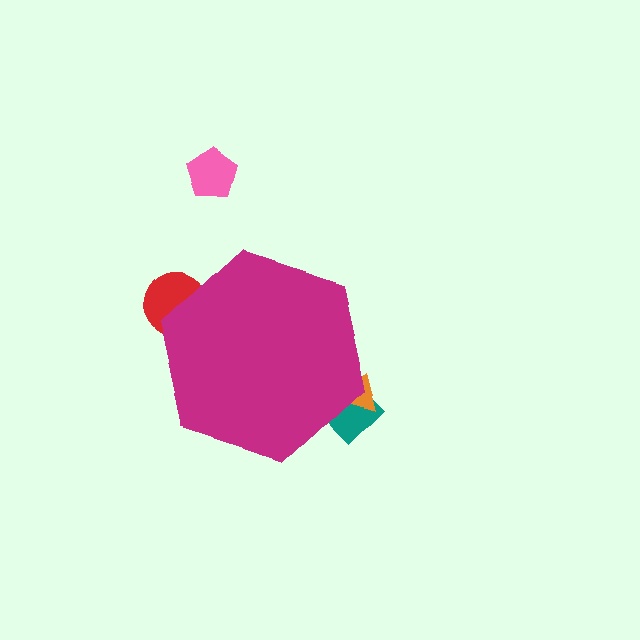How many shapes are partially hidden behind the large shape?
3 shapes are partially hidden.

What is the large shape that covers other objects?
A magenta hexagon.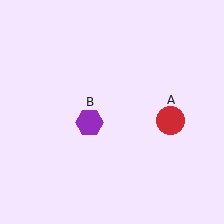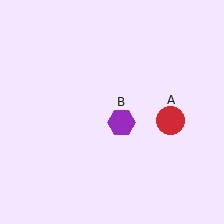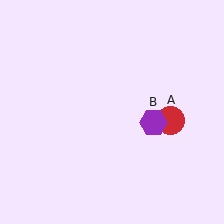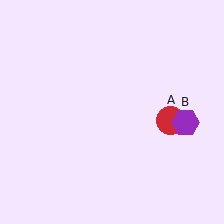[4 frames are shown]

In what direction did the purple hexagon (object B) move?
The purple hexagon (object B) moved right.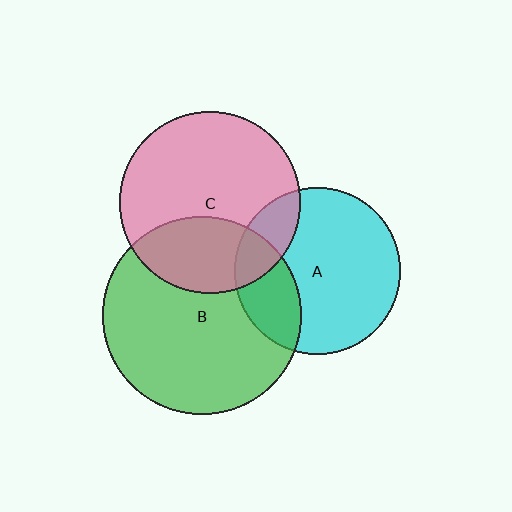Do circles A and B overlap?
Yes.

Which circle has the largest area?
Circle B (green).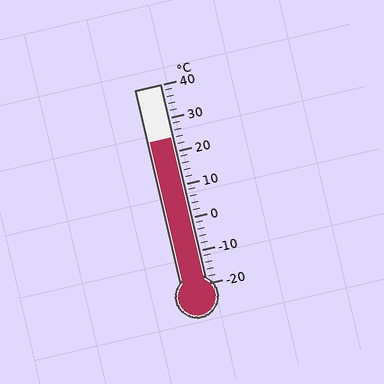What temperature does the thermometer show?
The thermometer shows approximately 24°C.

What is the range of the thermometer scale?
The thermometer scale ranges from -20°C to 40°C.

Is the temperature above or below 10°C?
The temperature is above 10°C.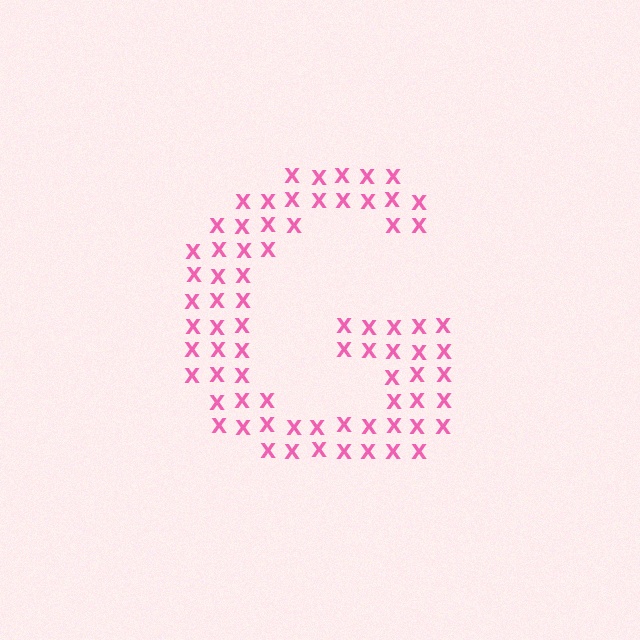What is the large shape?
The large shape is the letter G.